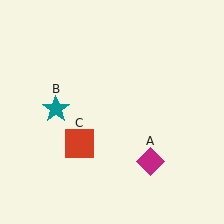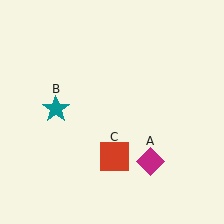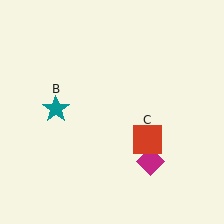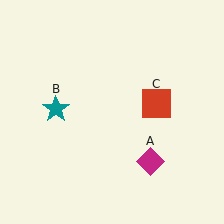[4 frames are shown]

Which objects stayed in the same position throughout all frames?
Magenta diamond (object A) and teal star (object B) remained stationary.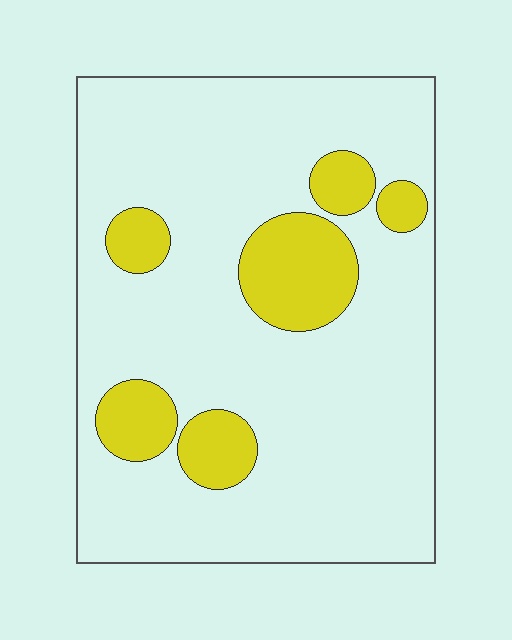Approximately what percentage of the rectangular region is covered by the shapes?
Approximately 20%.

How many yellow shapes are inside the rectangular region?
6.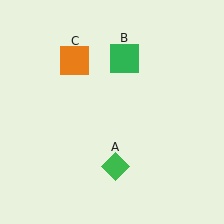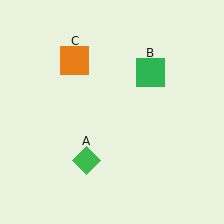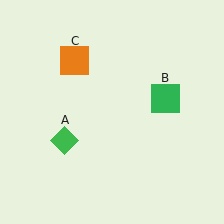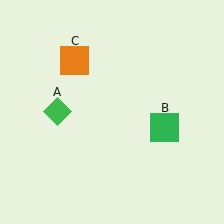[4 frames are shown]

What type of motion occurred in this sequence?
The green diamond (object A), green square (object B) rotated clockwise around the center of the scene.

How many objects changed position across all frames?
2 objects changed position: green diamond (object A), green square (object B).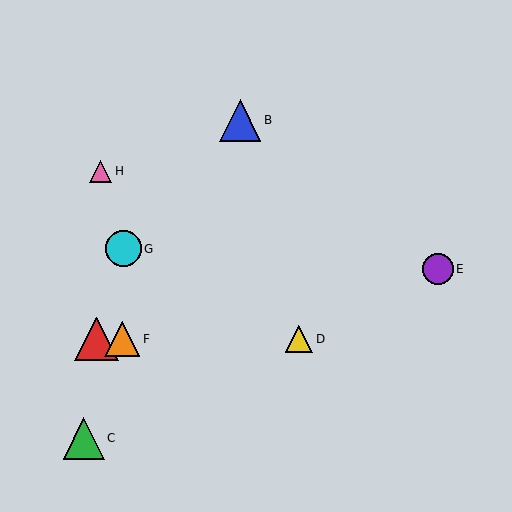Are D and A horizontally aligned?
Yes, both are at y≈339.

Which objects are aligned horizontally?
Objects A, D, F are aligned horizontally.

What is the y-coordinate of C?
Object C is at y≈439.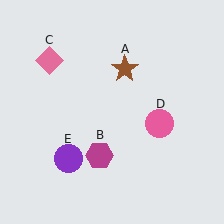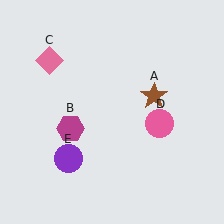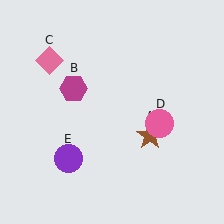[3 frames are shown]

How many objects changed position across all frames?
2 objects changed position: brown star (object A), magenta hexagon (object B).